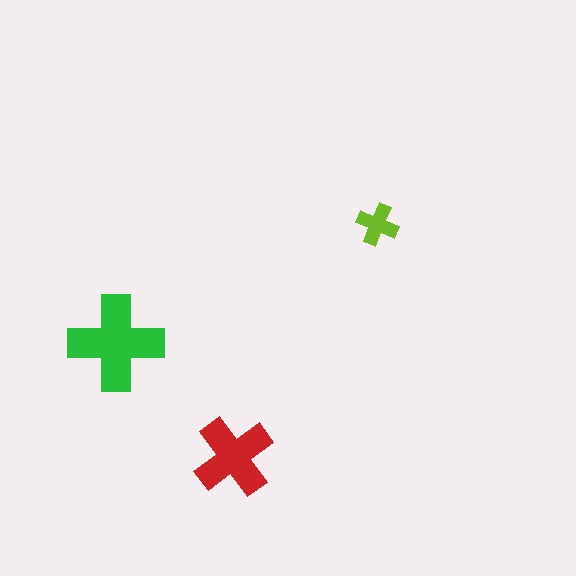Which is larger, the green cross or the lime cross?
The green one.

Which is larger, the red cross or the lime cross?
The red one.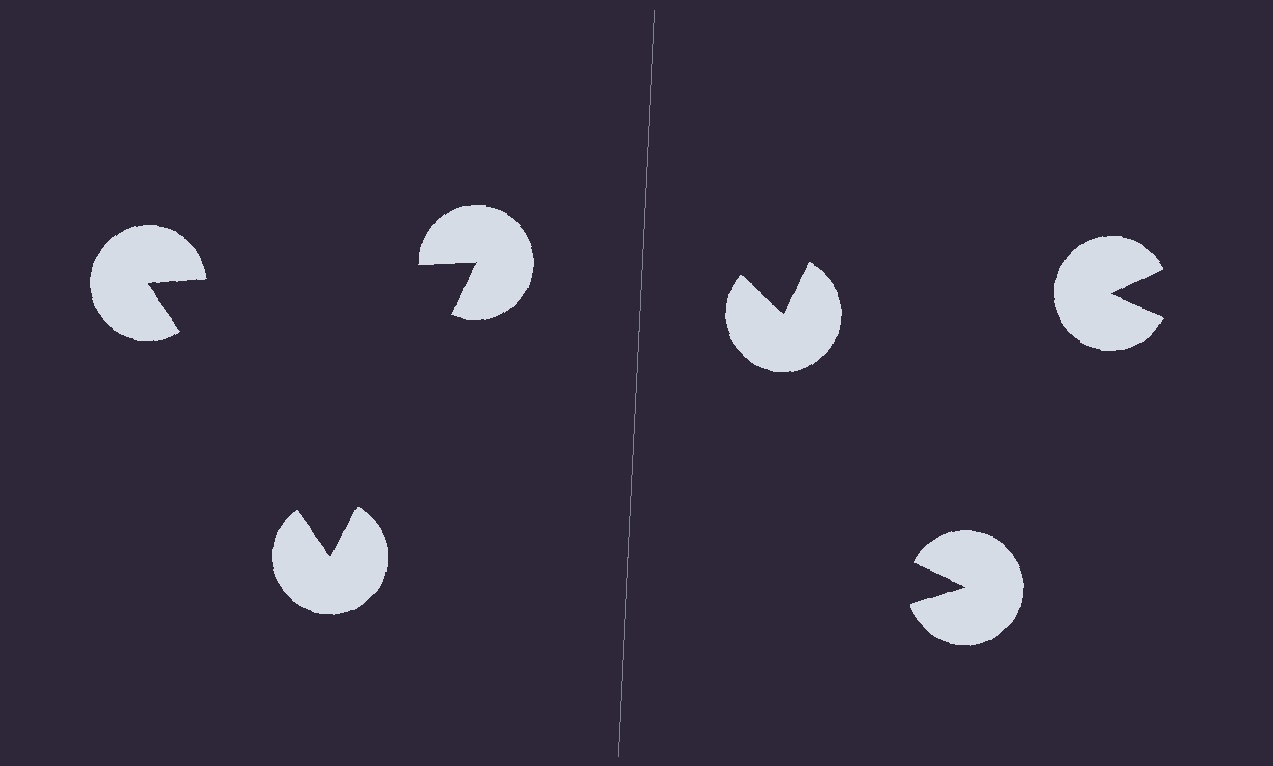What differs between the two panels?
The pac-man discs are positioned identically on both sides; only the wedge orientations differ. On the left they align to a triangle; on the right they are misaligned.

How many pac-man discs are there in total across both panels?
6 — 3 on each side.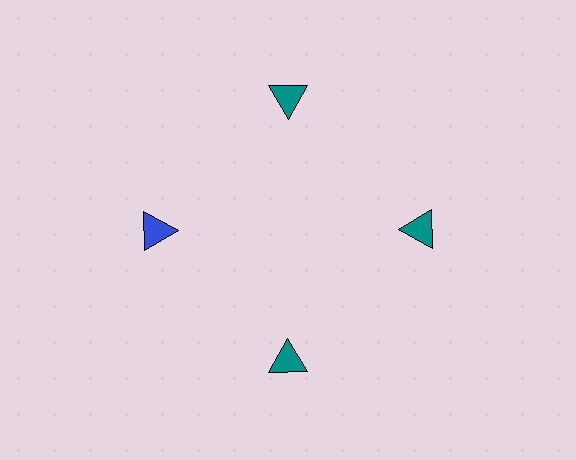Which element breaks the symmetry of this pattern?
The blue triangle at roughly the 9 o'clock position breaks the symmetry. All other shapes are teal triangles.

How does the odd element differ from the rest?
It has a different color: blue instead of teal.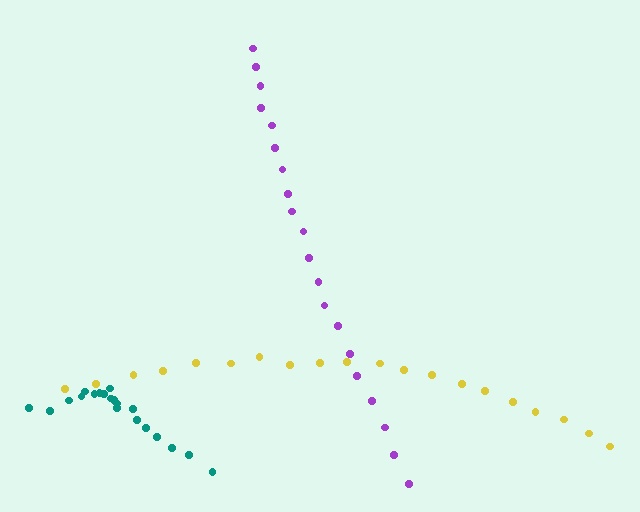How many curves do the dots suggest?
There are 3 distinct paths.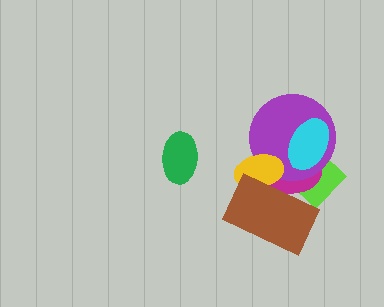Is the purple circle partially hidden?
Yes, it is partially covered by another shape.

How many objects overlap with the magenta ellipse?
5 objects overlap with the magenta ellipse.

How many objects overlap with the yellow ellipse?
4 objects overlap with the yellow ellipse.